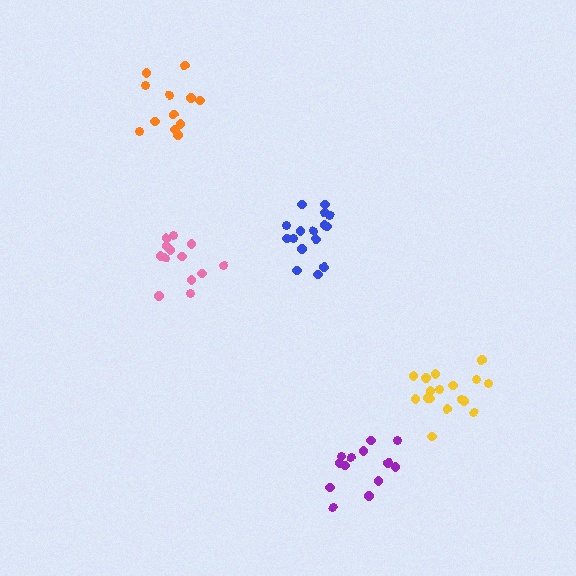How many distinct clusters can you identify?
There are 5 distinct clusters.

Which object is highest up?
The orange cluster is topmost.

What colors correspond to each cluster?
The clusters are colored: pink, blue, purple, yellow, orange.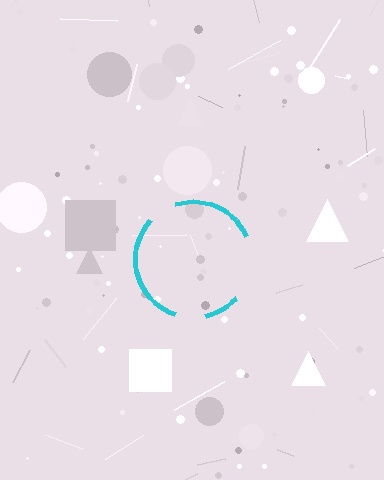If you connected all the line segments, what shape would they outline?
They would outline a circle.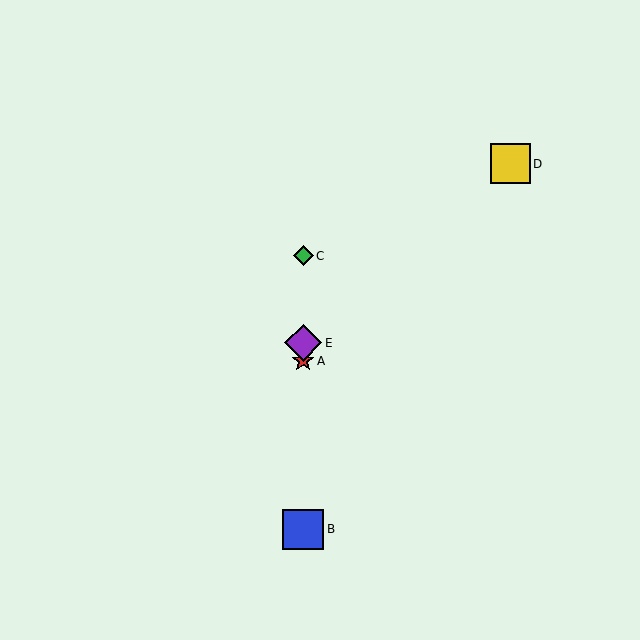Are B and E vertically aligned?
Yes, both are at x≈303.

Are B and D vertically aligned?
No, B is at x≈303 and D is at x≈510.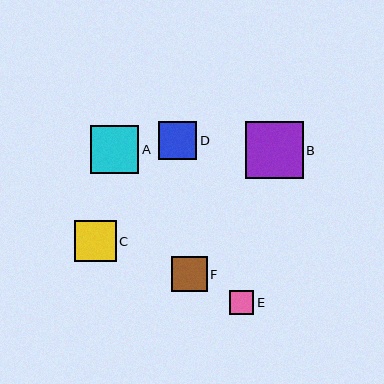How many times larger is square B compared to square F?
Square B is approximately 1.6 times the size of square F.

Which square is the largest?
Square B is the largest with a size of approximately 57 pixels.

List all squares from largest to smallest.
From largest to smallest: B, A, C, D, F, E.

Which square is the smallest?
Square E is the smallest with a size of approximately 24 pixels.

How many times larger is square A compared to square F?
Square A is approximately 1.4 times the size of square F.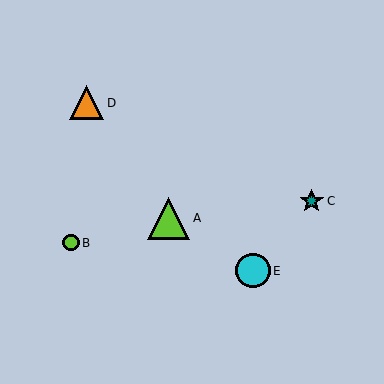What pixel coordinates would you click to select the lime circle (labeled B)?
Click at (71, 243) to select the lime circle B.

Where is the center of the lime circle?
The center of the lime circle is at (71, 243).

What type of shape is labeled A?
Shape A is a lime triangle.